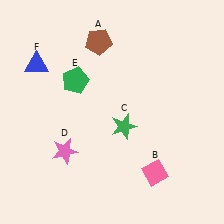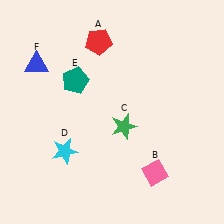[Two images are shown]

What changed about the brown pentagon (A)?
In Image 1, A is brown. In Image 2, it changed to red.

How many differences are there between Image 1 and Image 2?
There are 3 differences between the two images.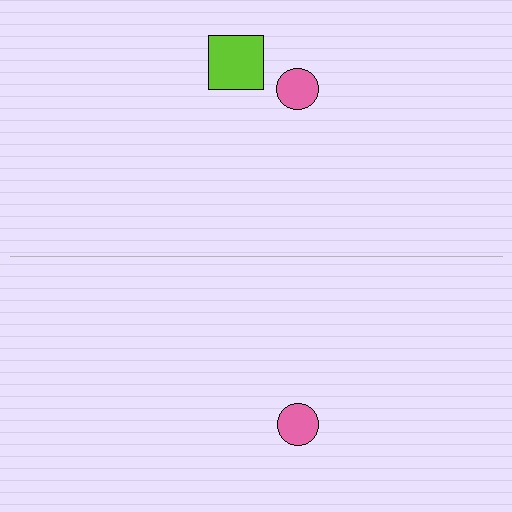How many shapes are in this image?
There are 3 shapes in this image.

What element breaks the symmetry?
A lime square is missing from the bottom side.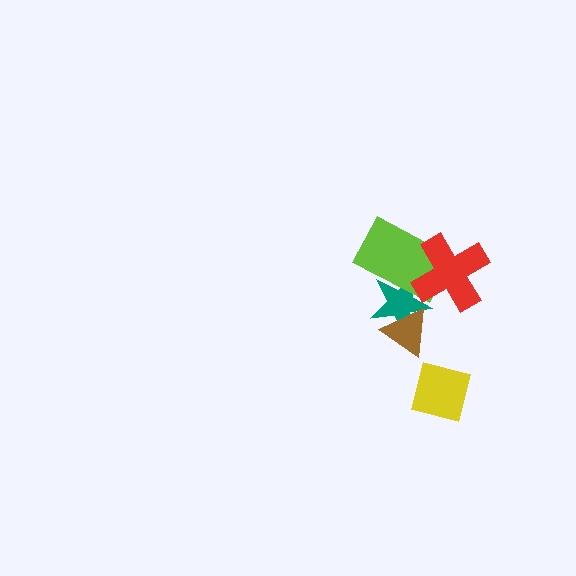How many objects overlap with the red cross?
2 objects overlap with the red cross.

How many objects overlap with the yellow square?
0 objects overlap with the yellow square.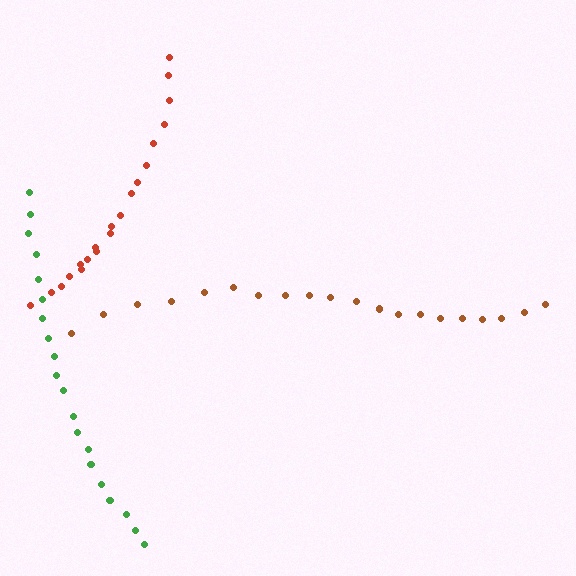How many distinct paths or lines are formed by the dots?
There are 3 distinct paths.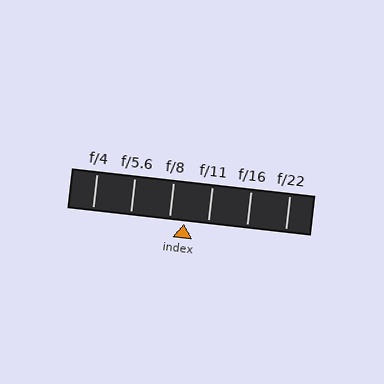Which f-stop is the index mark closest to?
The index mark is closest to f/8.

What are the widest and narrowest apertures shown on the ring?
The widest aperture shown is f/4 and the narrowest is f/22.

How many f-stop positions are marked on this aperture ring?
There are 6 f-stop positions marked.